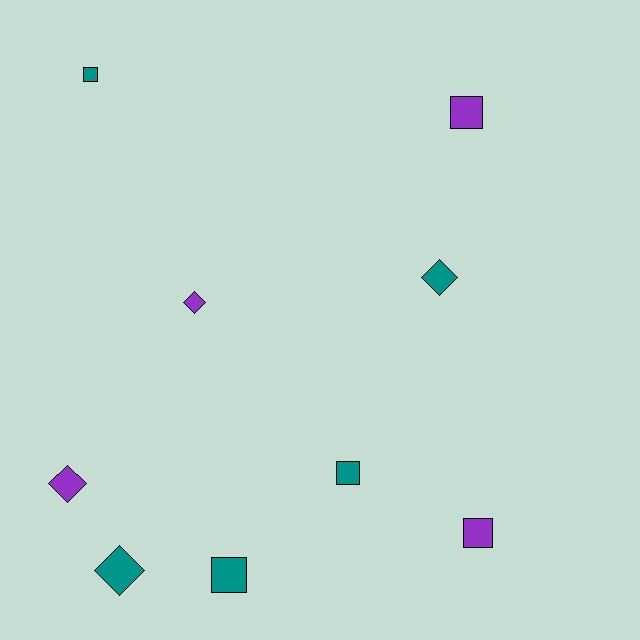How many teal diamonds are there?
There are 2 teal diamonds.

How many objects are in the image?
There are 9 objects.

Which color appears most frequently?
Teal, with 5 objects.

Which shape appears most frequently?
Square, with 5 objects.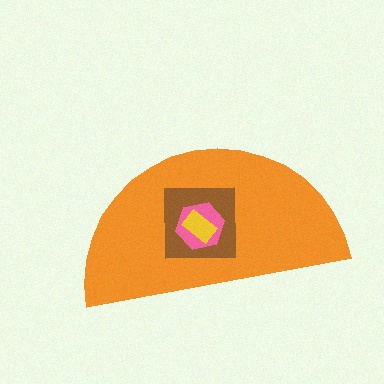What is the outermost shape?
The orange semicircle.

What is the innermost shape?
The yellow rectangle.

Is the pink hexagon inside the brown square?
Yes.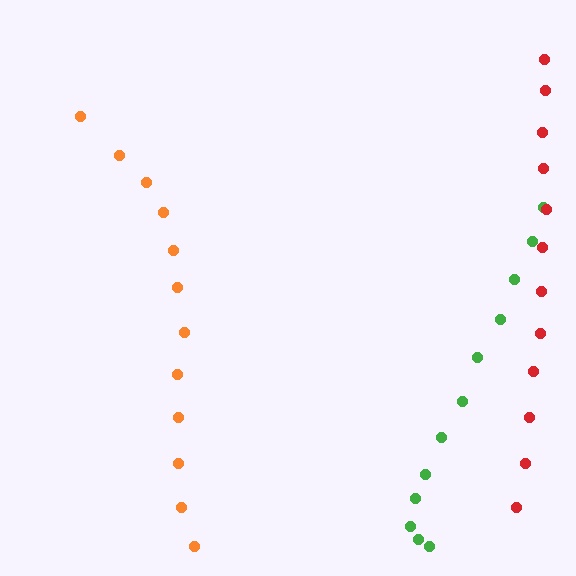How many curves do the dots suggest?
There are 3 distinct paths.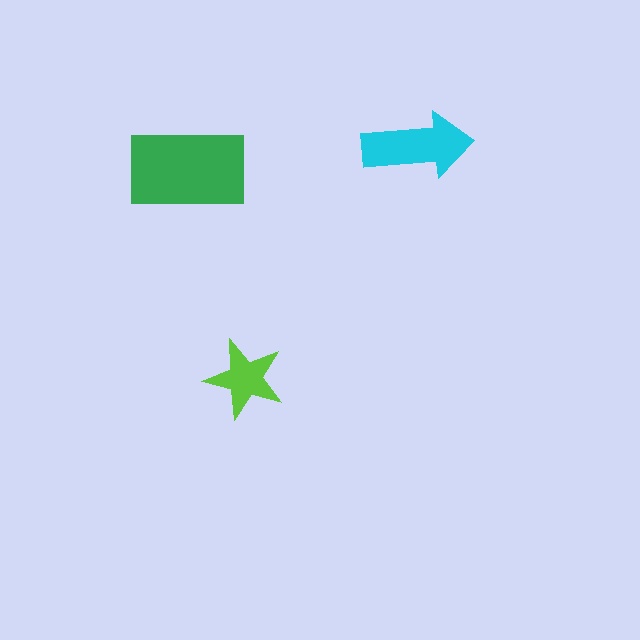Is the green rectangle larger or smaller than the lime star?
Larger.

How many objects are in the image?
There are 3 objects in the image.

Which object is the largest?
The green rectangle.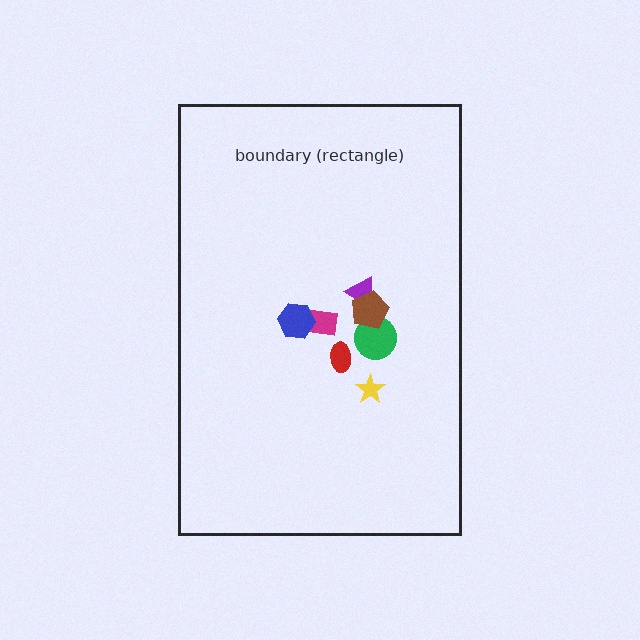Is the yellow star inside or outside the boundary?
Inside.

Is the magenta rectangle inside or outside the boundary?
Inside.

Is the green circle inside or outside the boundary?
Inside.